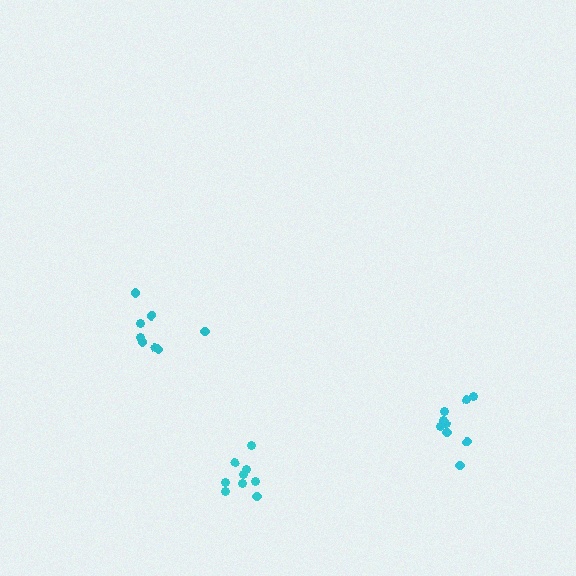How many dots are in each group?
Group 1: 9 dots, Group 2: 9 dots, Group 3: 8 dots (26 total).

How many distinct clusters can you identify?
There are 3 distinct clusters.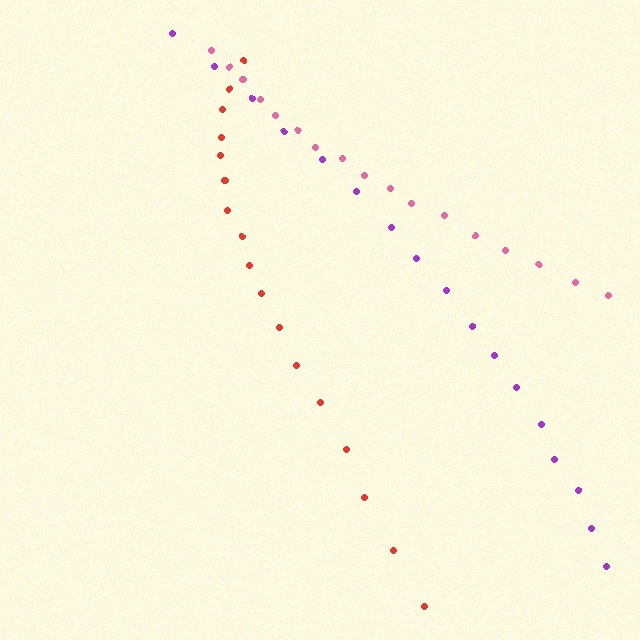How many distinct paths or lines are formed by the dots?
There are 3 distinct paths.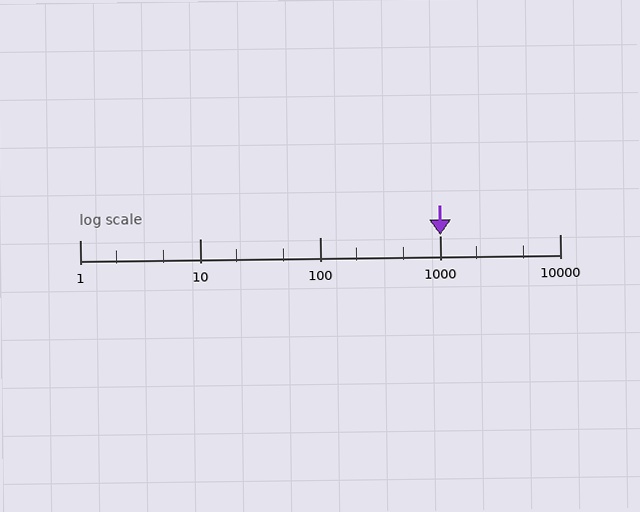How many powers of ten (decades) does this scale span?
The scale spans 4 decades, from 1 to 10000.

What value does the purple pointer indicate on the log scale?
The pointer indicates approximately 1000.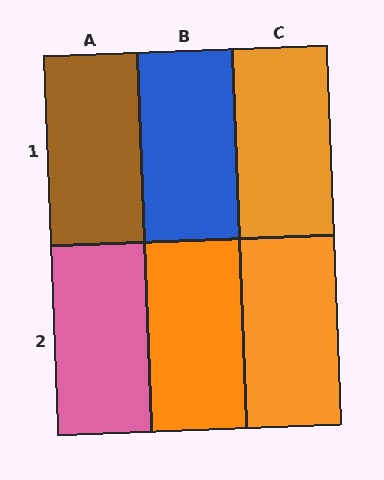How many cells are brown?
1 cell is brown.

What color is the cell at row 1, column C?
Orange.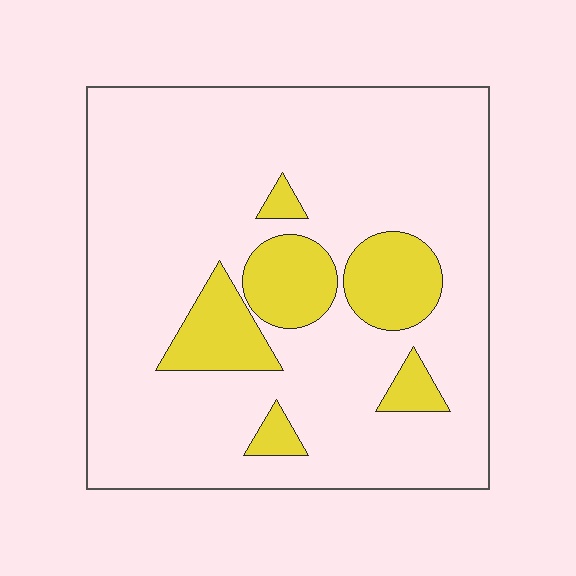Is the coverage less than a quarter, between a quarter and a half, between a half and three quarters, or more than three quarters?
Less than a quarter.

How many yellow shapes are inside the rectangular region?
6.